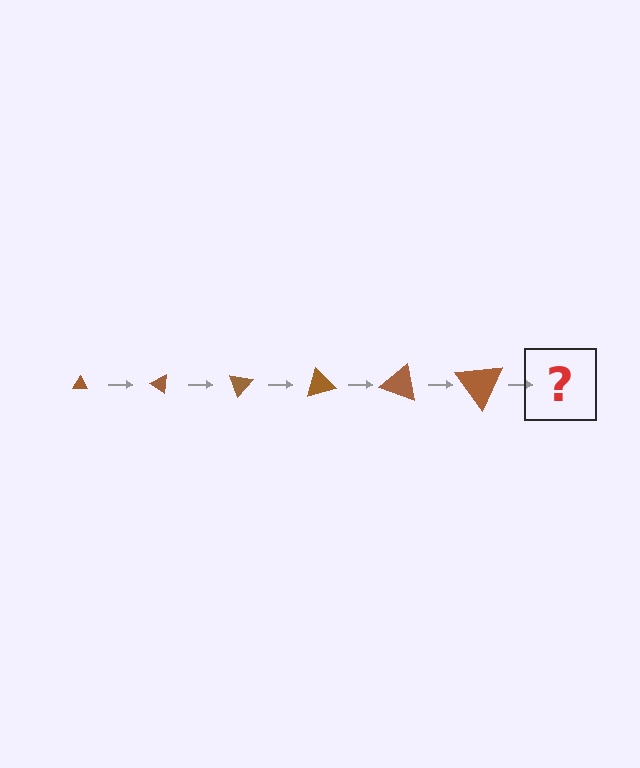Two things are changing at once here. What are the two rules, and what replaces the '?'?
The two rules are that the triangle grows larger each step and it rotates 35 degrees each step. The '?' should be a triangle, larger than the previous one and rotated 210 degrees from the start.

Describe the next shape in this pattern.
It should be a triangle, larger than the previous one and rotated 210 degrees from the start.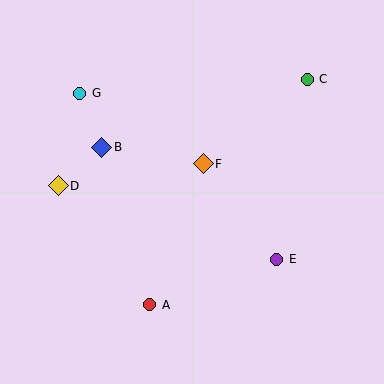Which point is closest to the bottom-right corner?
Point E is closest to the bottom-right corner.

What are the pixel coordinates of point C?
Point C is at (307, 79).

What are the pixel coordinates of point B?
Point B is at (102, 147).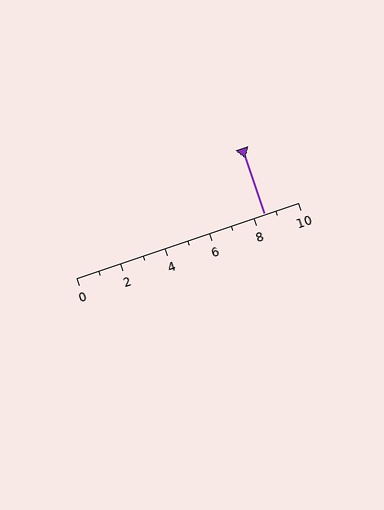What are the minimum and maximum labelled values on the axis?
The axis runs from 0 to 10.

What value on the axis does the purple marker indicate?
The marker indicates approximately 8.5.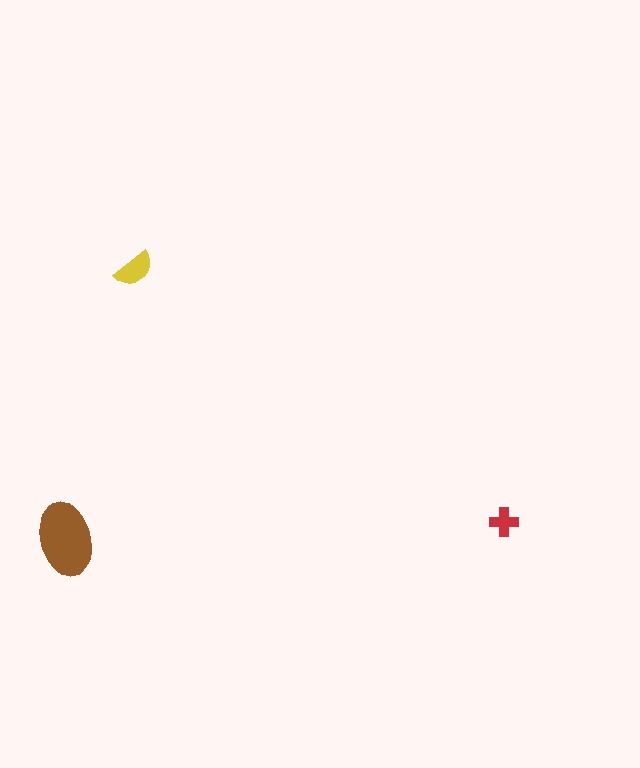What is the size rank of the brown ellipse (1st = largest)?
1st.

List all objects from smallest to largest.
The red cross, the yellow semicircle, the brown ellipse.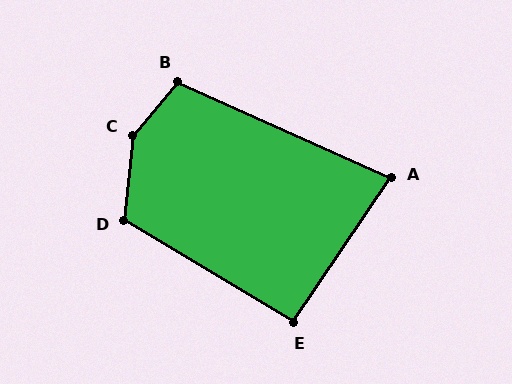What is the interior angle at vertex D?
Approximately 115 degrees (obtuse).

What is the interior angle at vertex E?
Approximately 93 degrees (approximately right).